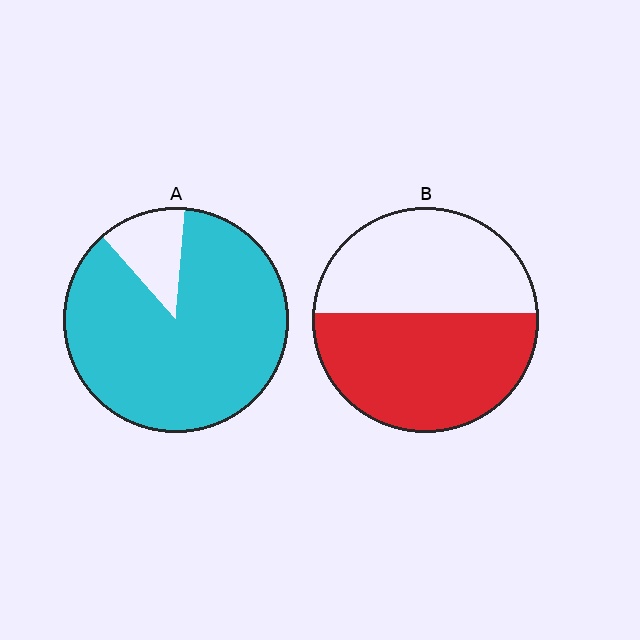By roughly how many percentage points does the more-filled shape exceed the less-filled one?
By roughly 35 percentage points (A over B).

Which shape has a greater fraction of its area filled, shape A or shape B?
Shape A.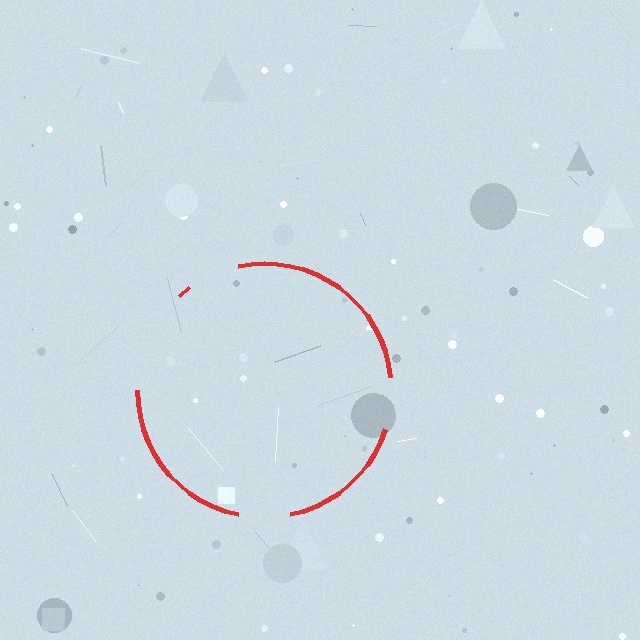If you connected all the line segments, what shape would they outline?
They would outline a circle.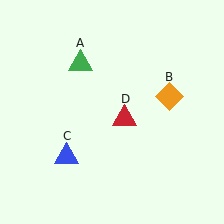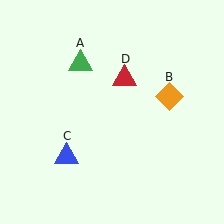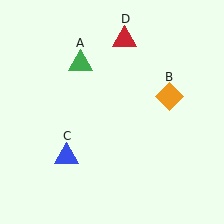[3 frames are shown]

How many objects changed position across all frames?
1 object changed position: red triangle (object D).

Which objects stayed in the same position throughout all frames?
Green triangle (object A) and orange diamond (object B) and blue triangle (object C) remained stationary.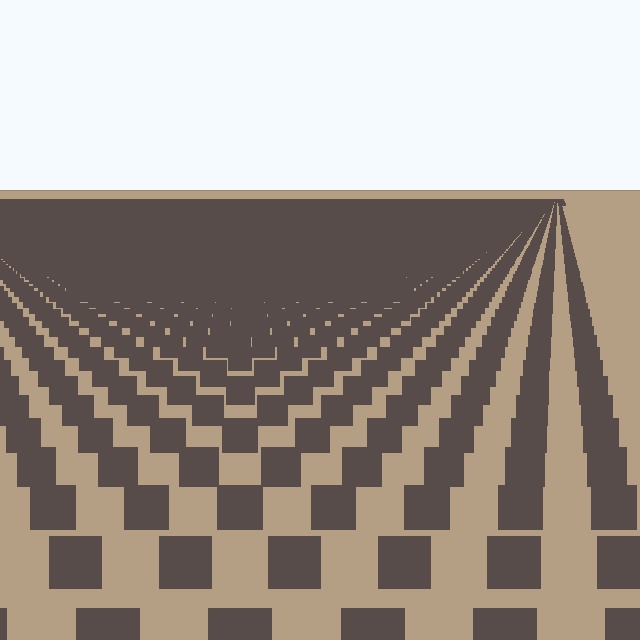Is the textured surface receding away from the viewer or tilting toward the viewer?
The surface is receding away from the viewer. Texture elements get smaller and denser toward the top.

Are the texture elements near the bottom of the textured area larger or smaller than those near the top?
Larger. Near the bottom, elements are closer to the viewer and appear at a bigger on-screen size.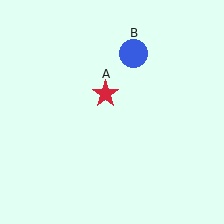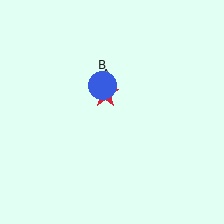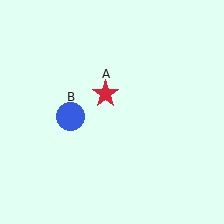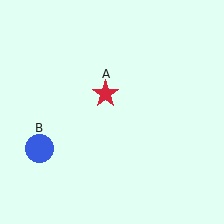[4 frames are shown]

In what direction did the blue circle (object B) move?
The blue circle (object B) moved down and to the left.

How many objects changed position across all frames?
1 object changed position: blue circle (object B).